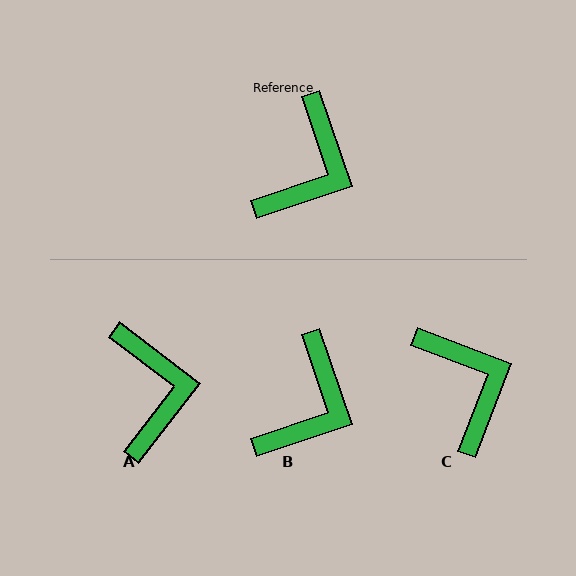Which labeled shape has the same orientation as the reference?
B.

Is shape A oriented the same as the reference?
No, it is off by about 34 degrees.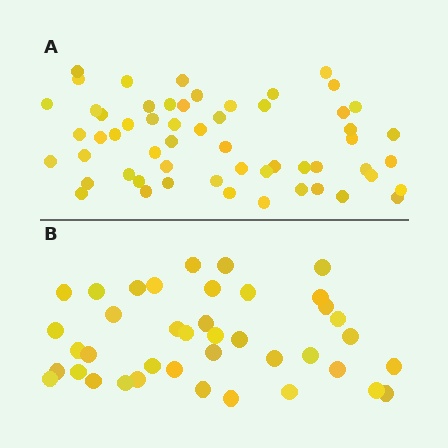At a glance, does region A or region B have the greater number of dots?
Region A (the top region) has more dots.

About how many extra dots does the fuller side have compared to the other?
Region A has approximately 15 more dots than region B.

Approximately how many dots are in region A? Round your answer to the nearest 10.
About 60 dots. (The exact count is 57, which rounds to 60.)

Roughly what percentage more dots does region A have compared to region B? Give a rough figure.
About 40% more.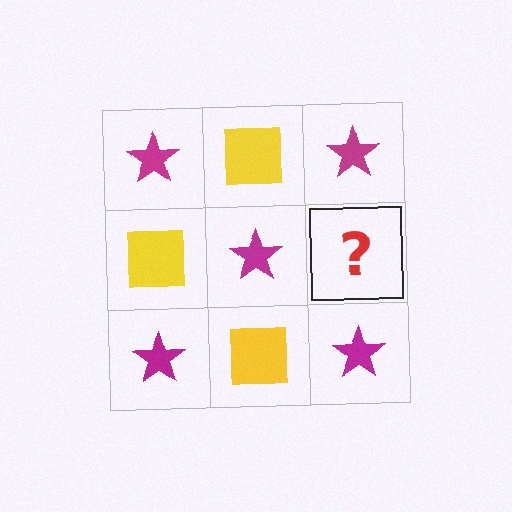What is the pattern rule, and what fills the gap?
The rule is that it alternates magenta star and yellow square in a checkerboard pattern. The gap should be filled with a yellow square.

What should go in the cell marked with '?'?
The missing cell should contain a yellow square.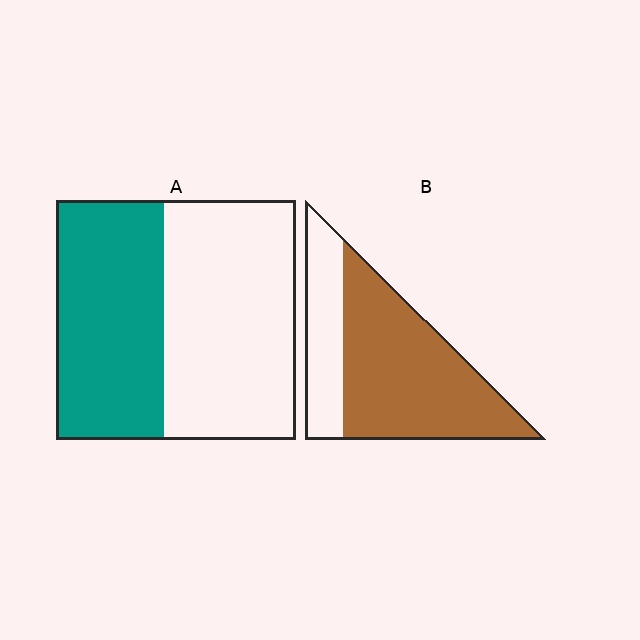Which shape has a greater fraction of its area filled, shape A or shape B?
Shape B.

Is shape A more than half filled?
No.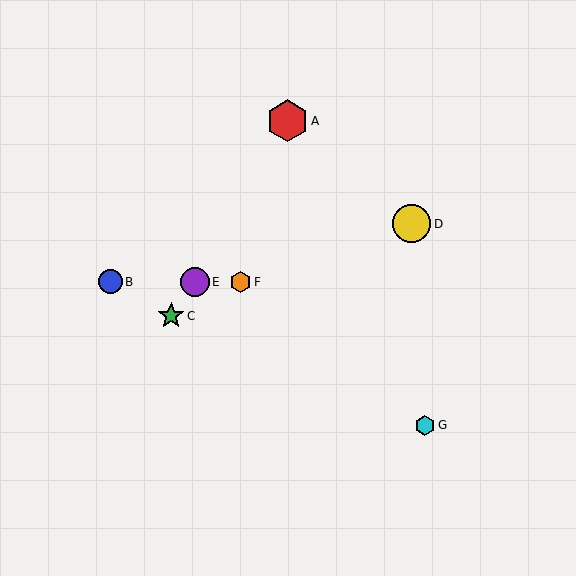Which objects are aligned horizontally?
Objects B, E, F are aligned horizontally.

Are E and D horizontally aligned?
No, E is at y≈282 and D is at y≈224.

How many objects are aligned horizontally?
3 objects (B, E, F) are aligned horizontally.